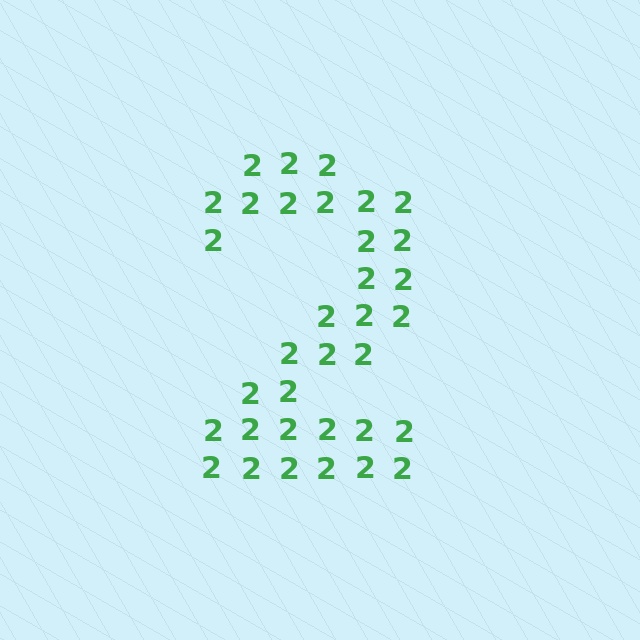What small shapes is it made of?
It is made of small digit 2's.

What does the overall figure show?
The overall figure shows the digit 2.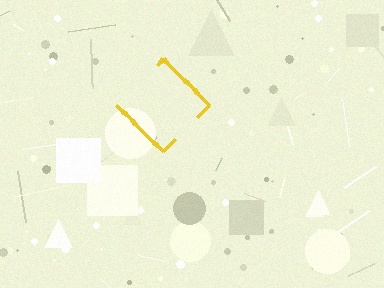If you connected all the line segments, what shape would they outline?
They would outline a diamond.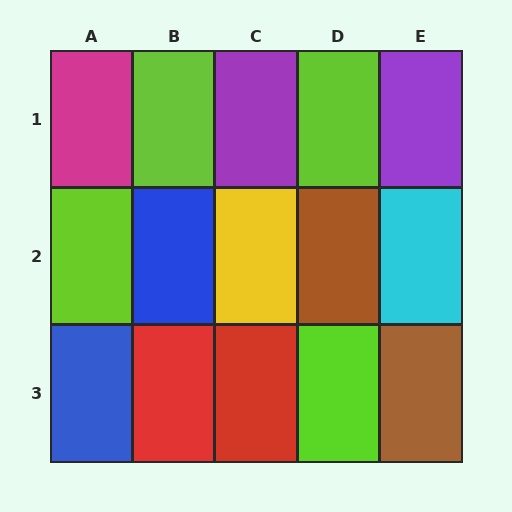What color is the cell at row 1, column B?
Lime.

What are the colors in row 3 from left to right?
Blue, red, red, lime, brown.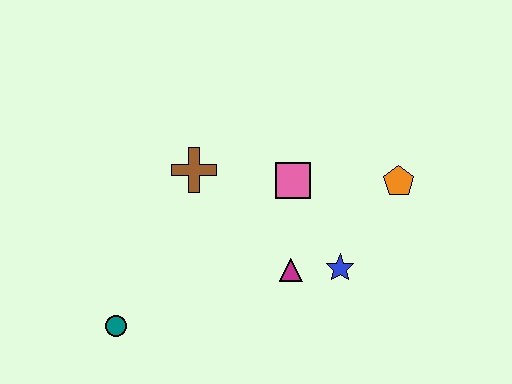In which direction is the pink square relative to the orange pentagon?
The pink square is to the left of the orange pentagon.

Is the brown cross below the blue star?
No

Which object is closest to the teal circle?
The brown cross is closest to the teal circle.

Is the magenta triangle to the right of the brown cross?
Yes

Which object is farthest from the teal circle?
The orange pentagon is farthest from the teal circle.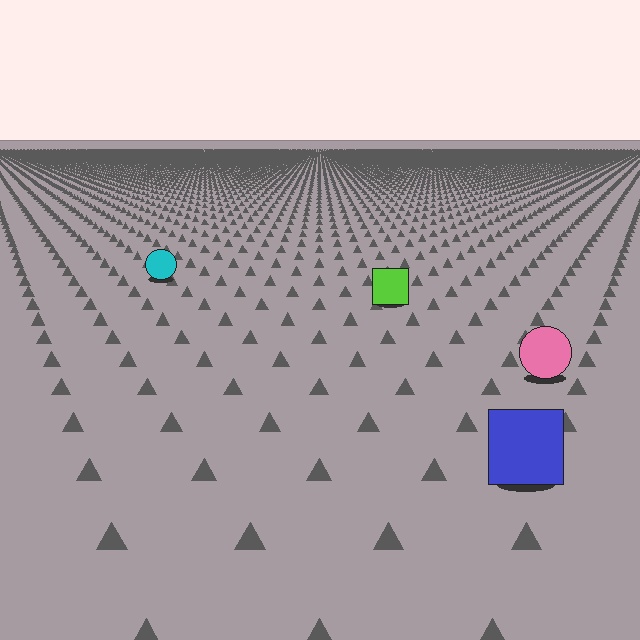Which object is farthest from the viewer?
The cyan circle is farthest from the viewer. It appears smaller and the ground texture around it is denser.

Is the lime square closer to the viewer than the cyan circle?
Yes. The lime square is closer — you can tell from the texture gradient: the ground texture is coarser near it.